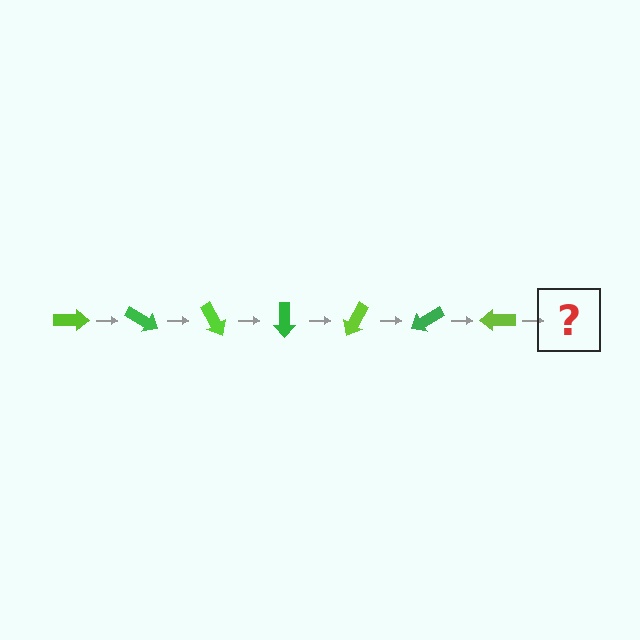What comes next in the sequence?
The next element should be a green arrow, rotated 210 degrees from the start.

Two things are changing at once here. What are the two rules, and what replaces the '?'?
The two rules are that it rotates 30 degrees each step and the color cycles through lime and green. The '?' should be a green arrow, rotated 210 degrees from the start.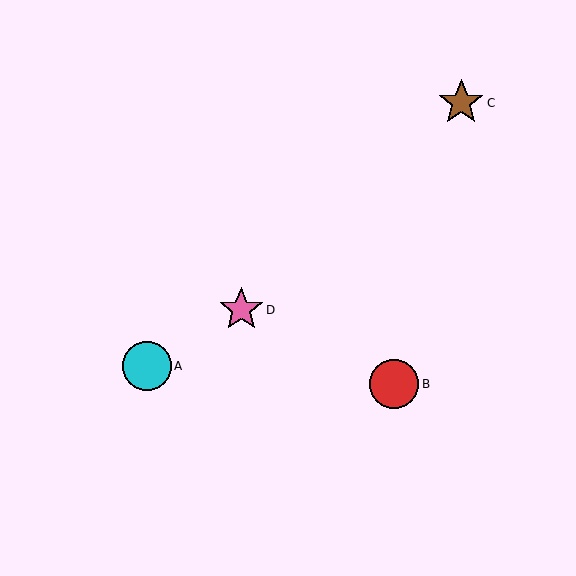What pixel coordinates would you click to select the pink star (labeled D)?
Click at (241, 310) to select the pink star D.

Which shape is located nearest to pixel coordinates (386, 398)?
The red circle (labeled B) at (394, 384) is nearest to that location.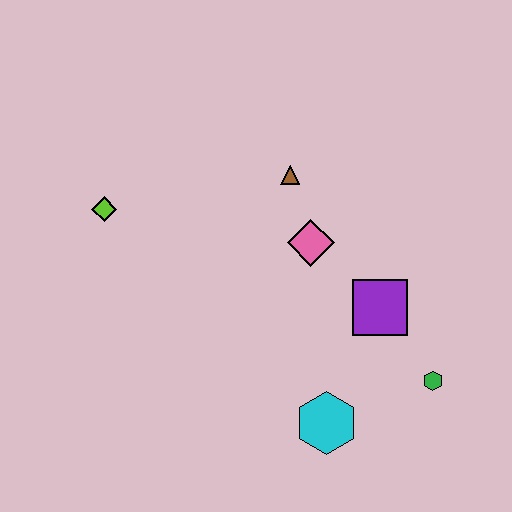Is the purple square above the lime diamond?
No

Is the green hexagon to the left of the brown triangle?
No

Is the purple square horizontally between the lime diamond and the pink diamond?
No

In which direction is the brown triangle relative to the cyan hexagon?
The brown triangle is above the cyan hexagon.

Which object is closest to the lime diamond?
The brown triangle is closest to the lime diamond.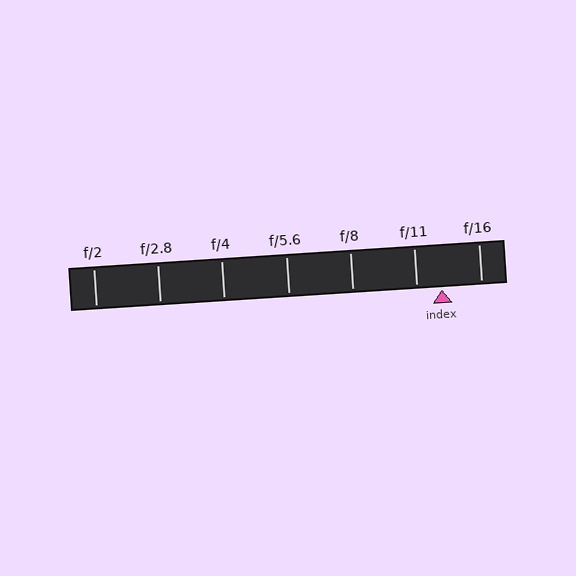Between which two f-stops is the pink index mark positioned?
The index mark is between f/11 and f/16.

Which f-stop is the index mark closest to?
The index mark is closest to f/11.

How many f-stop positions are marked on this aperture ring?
There are 7 f-stop positions marked.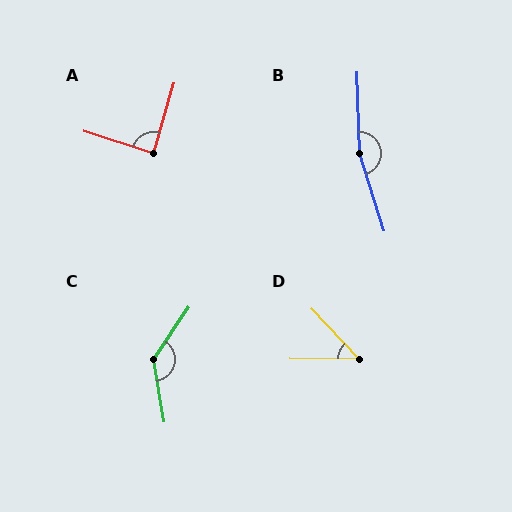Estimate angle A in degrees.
Approximately 88 degrees.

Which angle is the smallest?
D, at approximately 46 degrees.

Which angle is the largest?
B, at approximately 164 degrees.